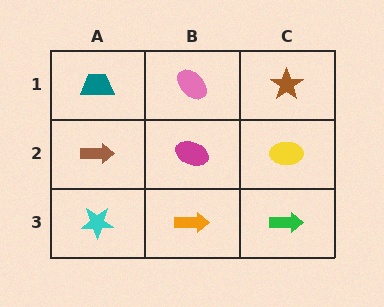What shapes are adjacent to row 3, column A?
A brown arrow (row 2, column A), an orange arrow (row 3, column B).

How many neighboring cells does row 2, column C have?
3.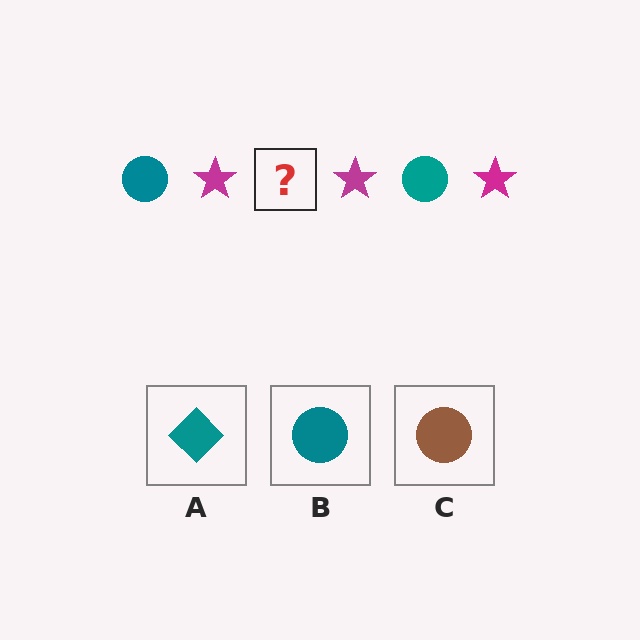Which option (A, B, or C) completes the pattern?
B.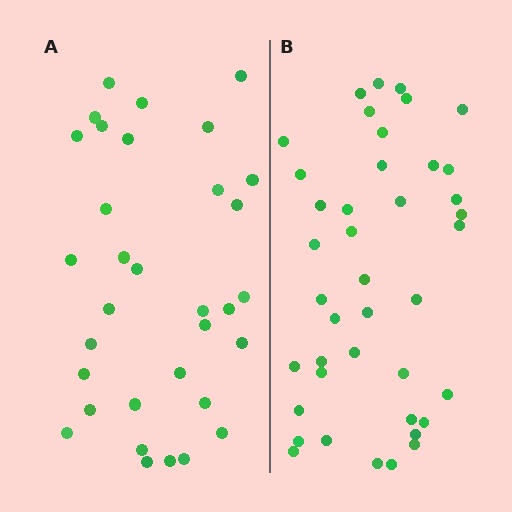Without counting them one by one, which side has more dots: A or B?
Region B (the right region) has more dots.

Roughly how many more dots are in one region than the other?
Region B has roughly 8 or so more dots than region A.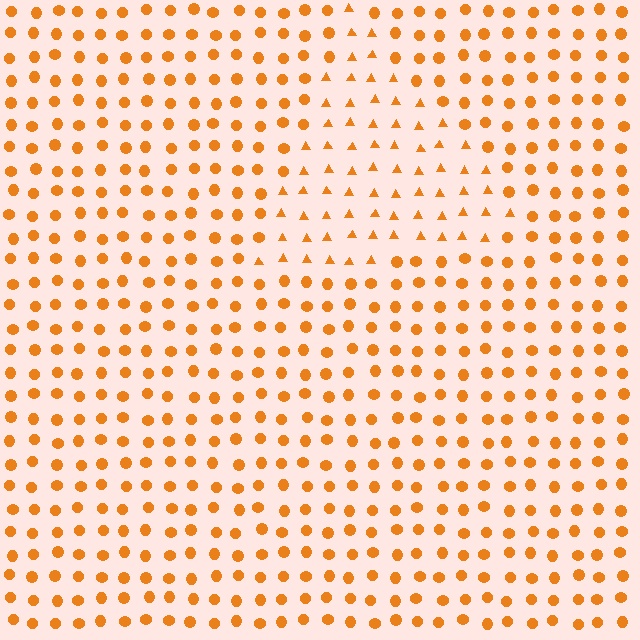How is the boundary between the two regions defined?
The boundary is defined by a change in element shape: triangles inside vs. circles outside. All elements share the same color and spacing.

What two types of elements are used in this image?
The image uses triangles inside the triangle region and circles outside it.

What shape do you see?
I see a triangle.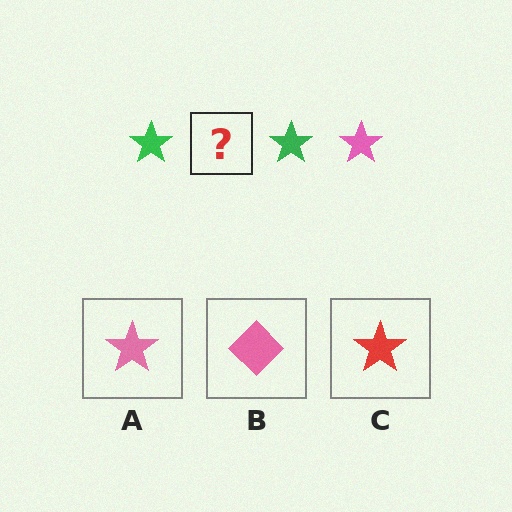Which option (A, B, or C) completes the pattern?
A.